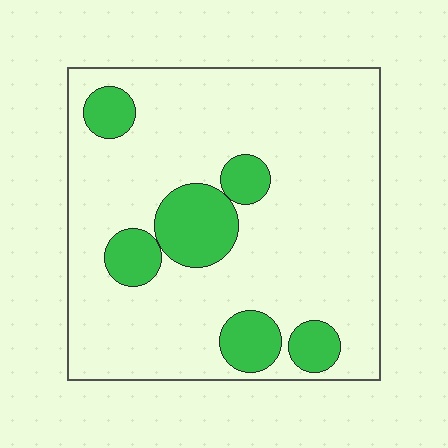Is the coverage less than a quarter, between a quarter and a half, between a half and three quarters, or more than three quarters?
Less than a quarter.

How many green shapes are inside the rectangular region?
6.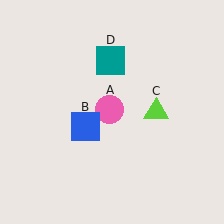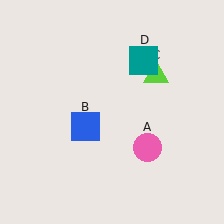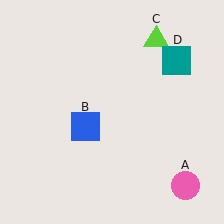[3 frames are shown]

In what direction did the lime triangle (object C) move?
The lime triangle (object C) moved up.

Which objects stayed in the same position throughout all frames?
Blue square (object B) remained stationary.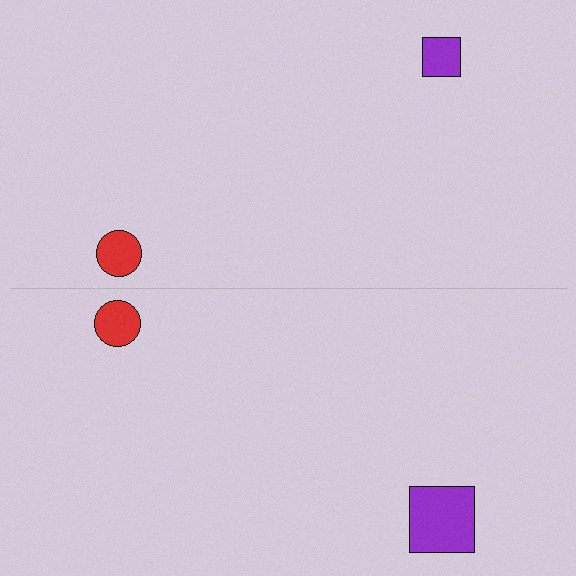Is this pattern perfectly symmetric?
No, the pattern is not perfectly symmetric. The purple square on the bottom side has a different size than its mirror counterpart.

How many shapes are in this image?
There are 4 shapes in this image.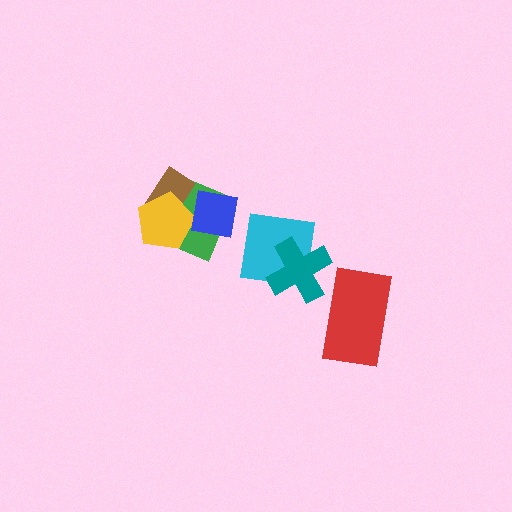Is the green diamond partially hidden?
Yes, it is partially covered by another shape.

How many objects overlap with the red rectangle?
0 objects overlap with the red rectangle.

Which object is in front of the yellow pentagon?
The blue square is in front of the yellow pentagon.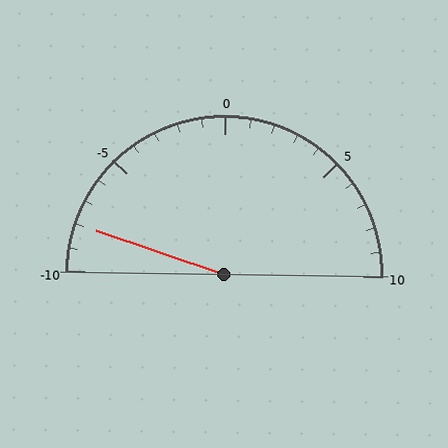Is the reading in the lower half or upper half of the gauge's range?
The reading is in the lower half of the range (-10 to 10).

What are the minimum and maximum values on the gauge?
The gauge ranges from -10 to 10.